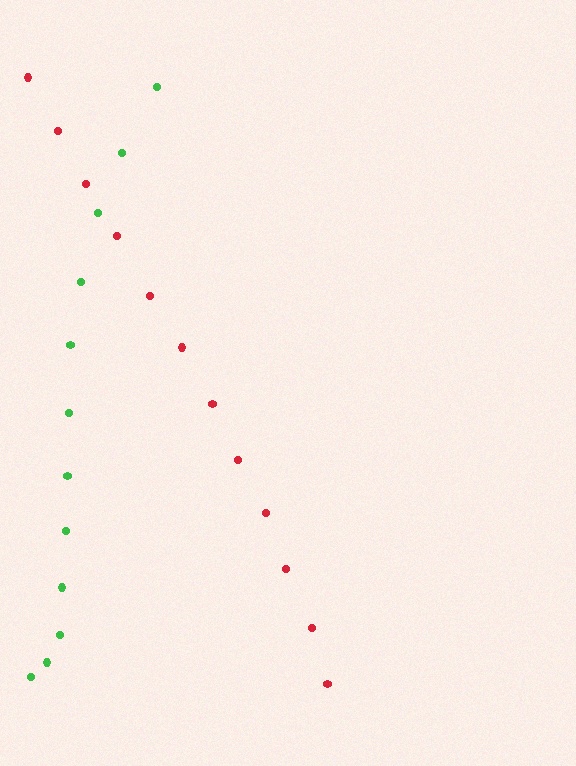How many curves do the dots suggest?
There are 2 distinct paths.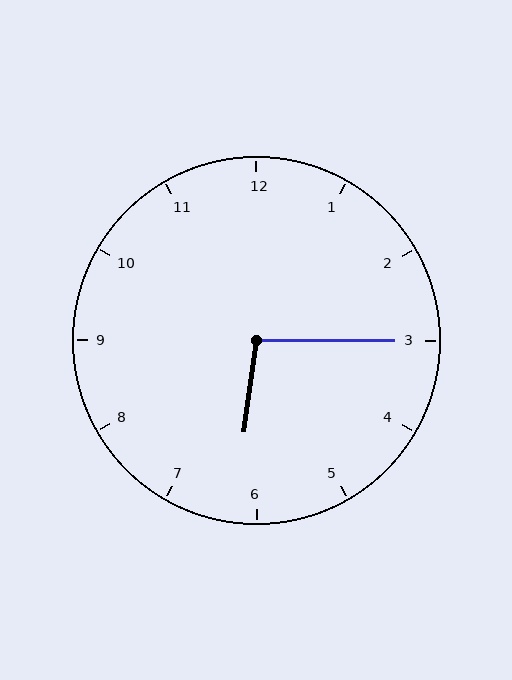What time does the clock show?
6:15.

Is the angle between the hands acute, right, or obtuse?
It is obtuse.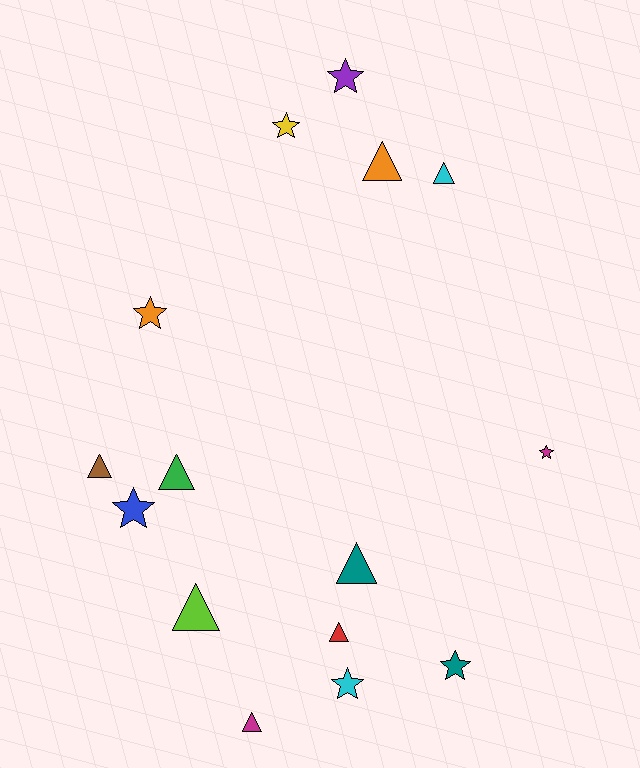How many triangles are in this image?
There are 8 triangles.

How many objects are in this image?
There are 15 objects.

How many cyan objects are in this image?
There are 2 cyan objects.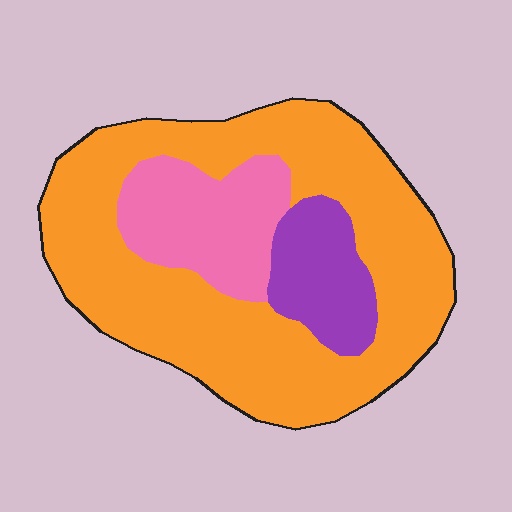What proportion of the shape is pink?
Pink covers roughly 20% of the shape.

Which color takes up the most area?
Orange, at roughly 70%.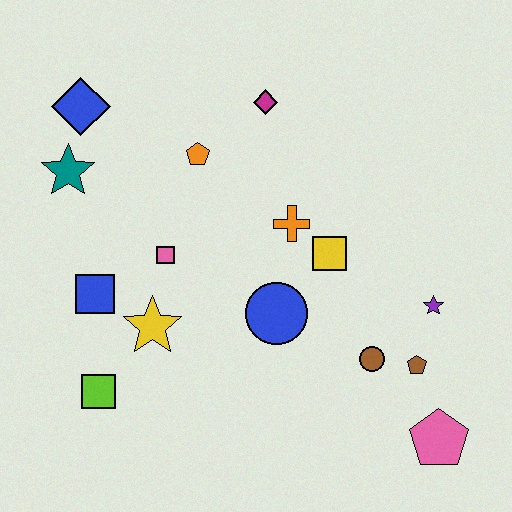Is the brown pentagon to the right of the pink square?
Yes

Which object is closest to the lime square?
The yellow star is closest to the lime square.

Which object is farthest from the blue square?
The pink pentagon is farthest from the blue square.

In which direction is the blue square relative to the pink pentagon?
The blue square is to the left of the pink pentagon.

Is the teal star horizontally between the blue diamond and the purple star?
No